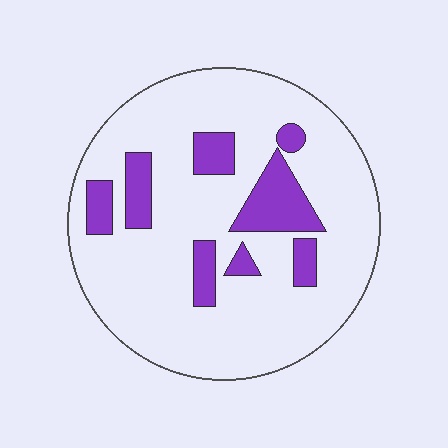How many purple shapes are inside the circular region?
8.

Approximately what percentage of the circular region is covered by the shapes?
Approximately 20%.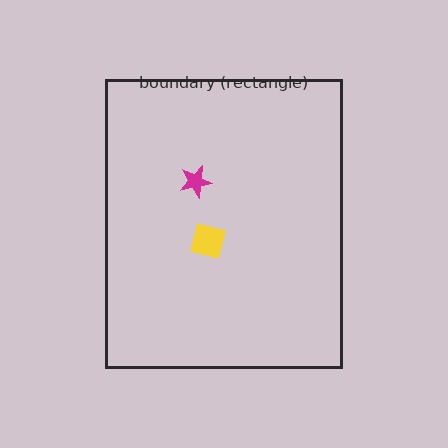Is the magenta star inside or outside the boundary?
Inside.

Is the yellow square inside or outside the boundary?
Inside.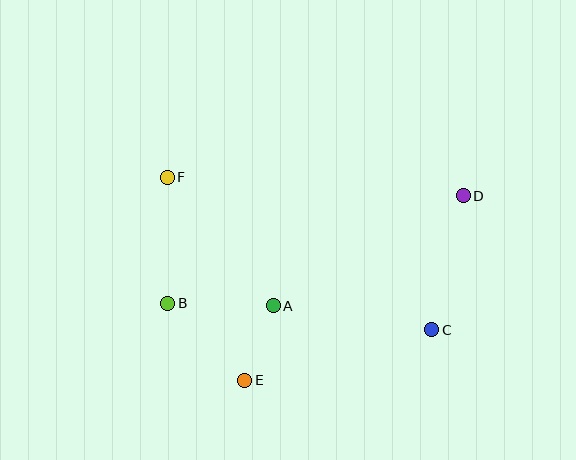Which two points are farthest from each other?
Points B and D are farthest from each other.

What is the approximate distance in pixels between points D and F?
The distance between D and F is approximately 296 pixels.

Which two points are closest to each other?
Points A and E are closest to each other.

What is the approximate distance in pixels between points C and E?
The distance between C and E is approximately 194 pixels.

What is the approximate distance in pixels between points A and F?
The distance between A and F is approximately 167 pixels.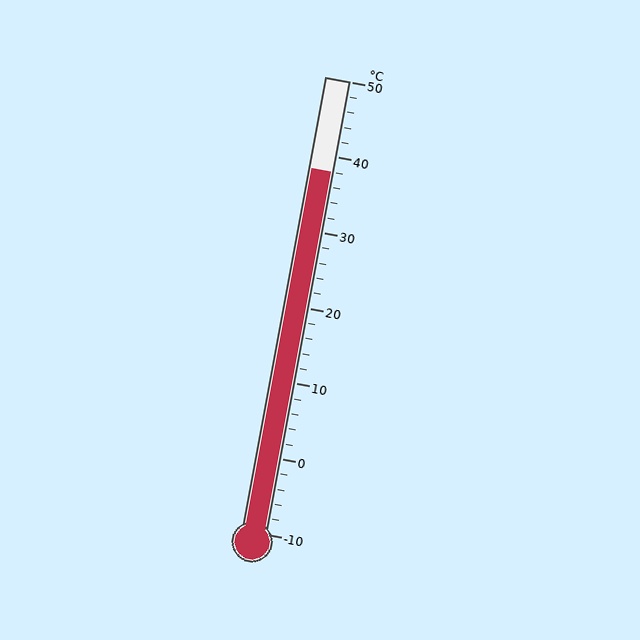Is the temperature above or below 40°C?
The temperature is below 40°C.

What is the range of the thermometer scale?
The thermometer scale ranges from -10°C to 50°C.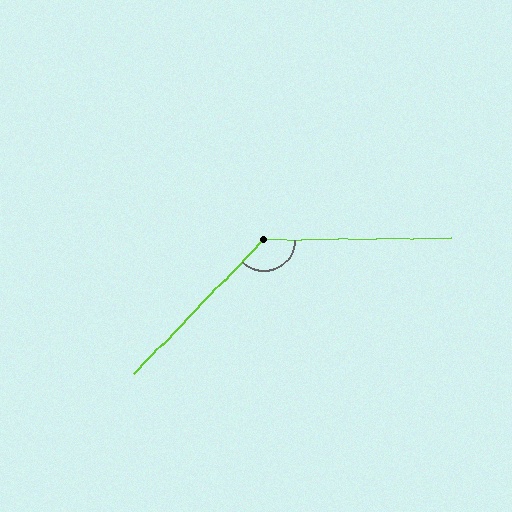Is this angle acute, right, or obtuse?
It is obtuse.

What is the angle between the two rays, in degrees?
Approximately 135 degrees.